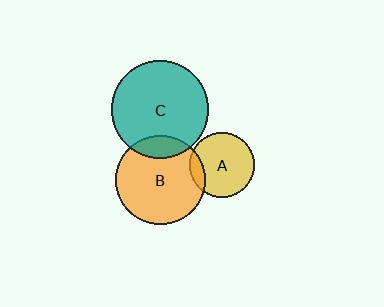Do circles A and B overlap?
Yes.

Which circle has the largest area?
Circle C (teal).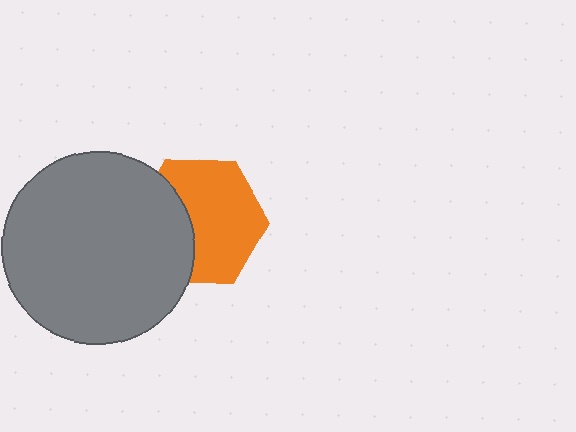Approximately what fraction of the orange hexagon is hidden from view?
Roughly 36% of the orange hexagon is hidden behind the gray circle.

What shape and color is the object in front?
The object in front is a gray circle.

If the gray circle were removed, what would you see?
You would see the complete orange hexagon.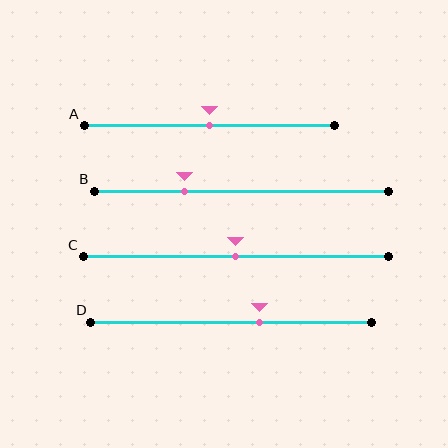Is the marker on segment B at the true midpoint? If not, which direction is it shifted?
No, the marker on segment B is shifted to the left by about 19% of the segment length.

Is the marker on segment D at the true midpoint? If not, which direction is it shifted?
No, the marker on segment D is shifted to the right by about 10% of the segment length.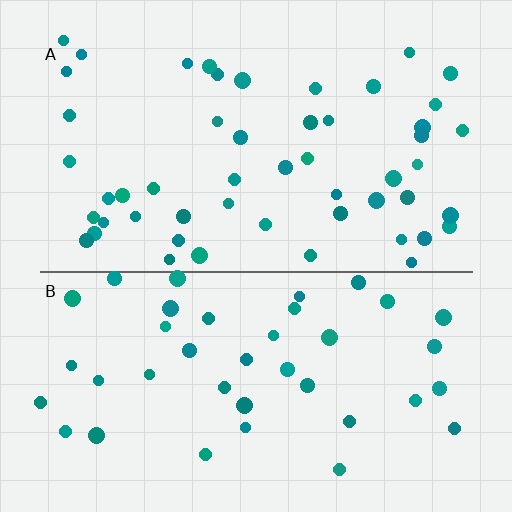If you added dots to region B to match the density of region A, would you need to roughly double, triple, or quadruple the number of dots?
Approximately double.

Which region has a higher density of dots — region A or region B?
A (the top).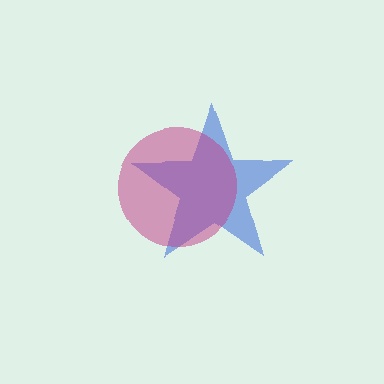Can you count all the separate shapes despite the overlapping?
Yes, there are 2 separate shapes.